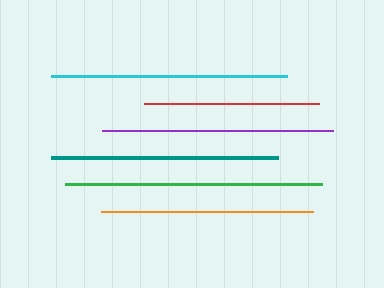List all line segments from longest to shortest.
From longest to shortest: green, cyan, purple, teal, orange, red.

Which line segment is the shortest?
The red line is the shortest at approximately 175 pixels.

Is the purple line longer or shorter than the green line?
The green line is longer than the purple line.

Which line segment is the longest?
The green line is the longest at approximately 257 pixels.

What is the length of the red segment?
The red segment is approximately 175 pixels long.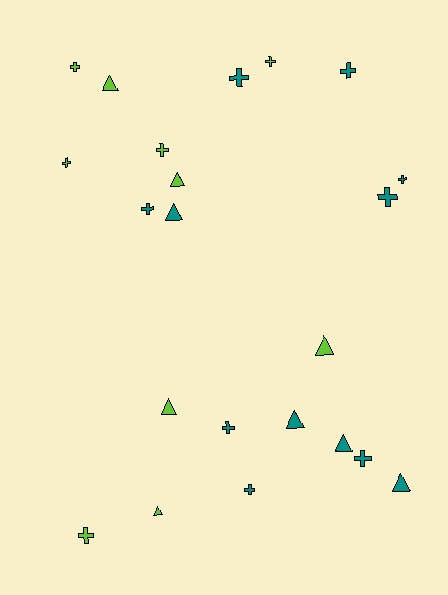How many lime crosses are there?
There are 5 lime crosses.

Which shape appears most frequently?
Cross, with 13 objects.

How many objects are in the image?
There are 22 objects.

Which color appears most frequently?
Teal, with 12 objects.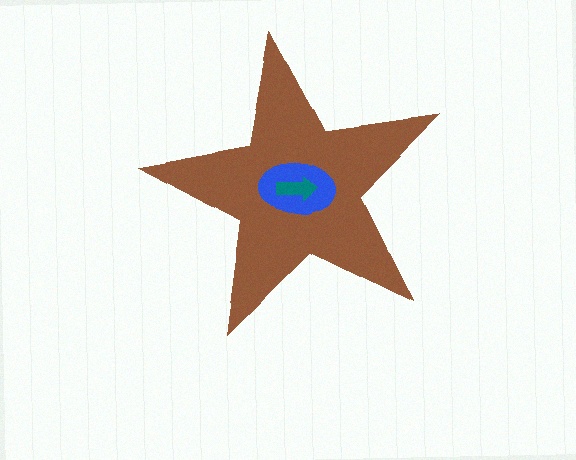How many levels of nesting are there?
3.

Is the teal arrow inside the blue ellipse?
Yes.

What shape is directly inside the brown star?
The blue ellipse.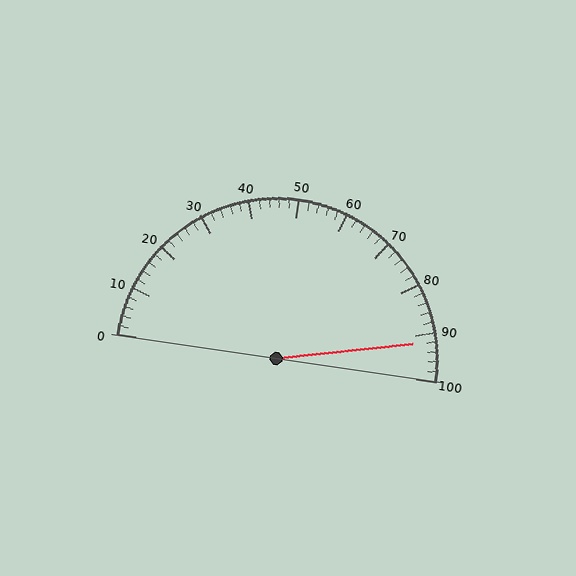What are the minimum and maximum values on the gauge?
The gauge ranges from 0 to 100.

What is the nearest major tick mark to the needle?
The nearest major tick mark is 90.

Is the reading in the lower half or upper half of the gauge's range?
The reading is in the upper half of the range (0 to 100).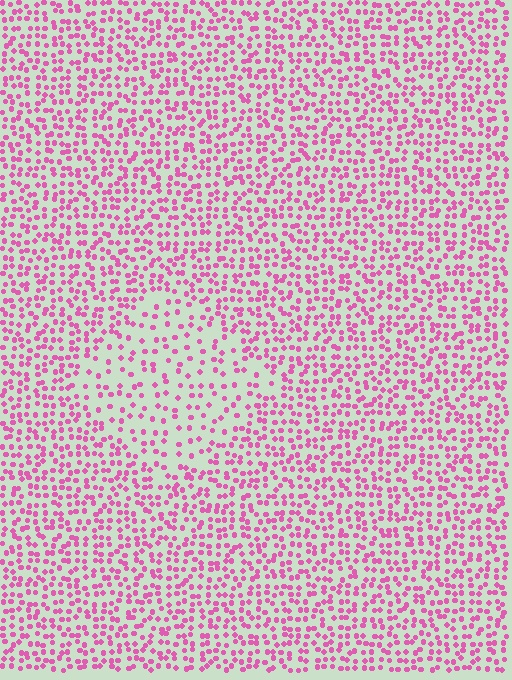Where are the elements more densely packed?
The elements are more densely packed outside the diamond boundary.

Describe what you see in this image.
The image contains small pink elements arranged at two different densities. A diamond-shaped region is visible where the elements are less densely packed than the surrounding area.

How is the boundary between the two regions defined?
The boundary is defined by a change in element density (approximately 2.0x ratio). All elements are the same color, size, and shape.